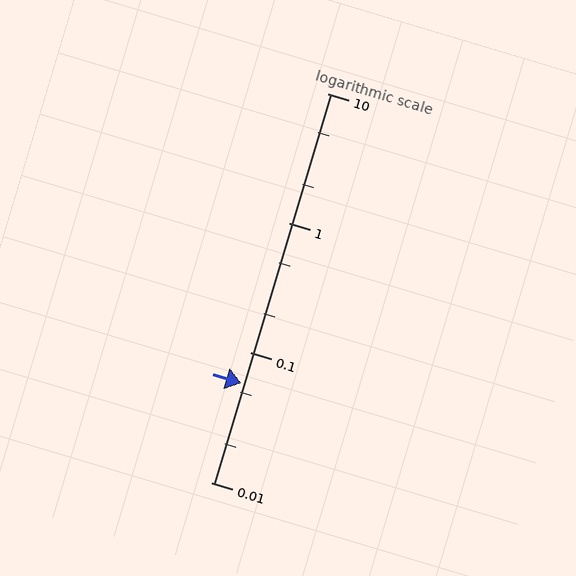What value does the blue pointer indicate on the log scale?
The pointer indicates approximately 0.058.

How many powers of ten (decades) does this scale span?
The scale spans 3 decades, from 0.01 to 10.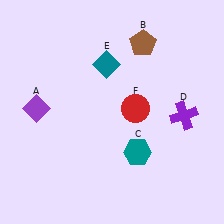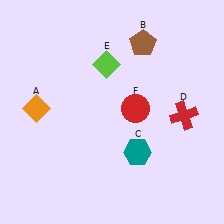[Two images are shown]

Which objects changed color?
A changed from purple to orange. D changed from purple to red. E changed from teal to lime.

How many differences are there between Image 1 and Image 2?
There are 3 differences between the two images.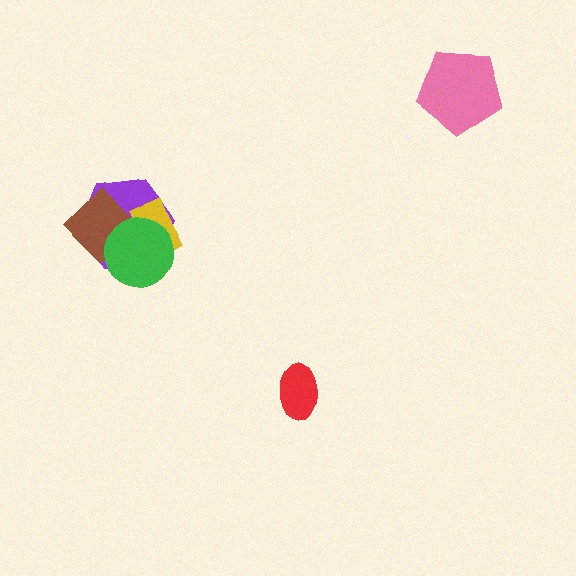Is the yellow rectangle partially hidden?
Yes, it is partially covered by another shape.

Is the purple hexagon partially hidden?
Yes, it is partially covered by another shape.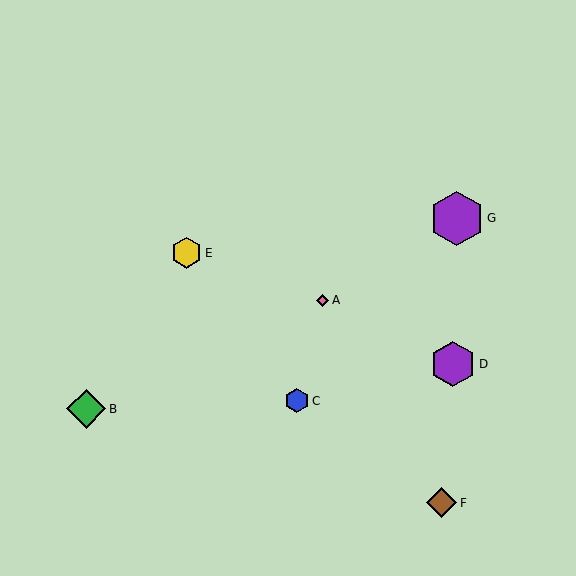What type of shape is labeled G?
Shape G is a purple hexagon.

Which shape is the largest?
The purple hexagon (labeled G) is the largest.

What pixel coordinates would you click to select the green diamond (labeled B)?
Click at (86, 409) to select the green diamond B.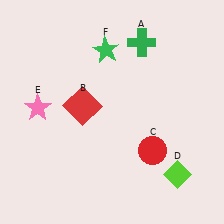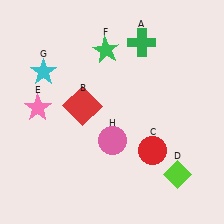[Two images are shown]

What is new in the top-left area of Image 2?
A cyan star (G) was added in the top-left area of Image 2.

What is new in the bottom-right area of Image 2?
A pink circle (H) was added in the bottom-right area of Image 2.